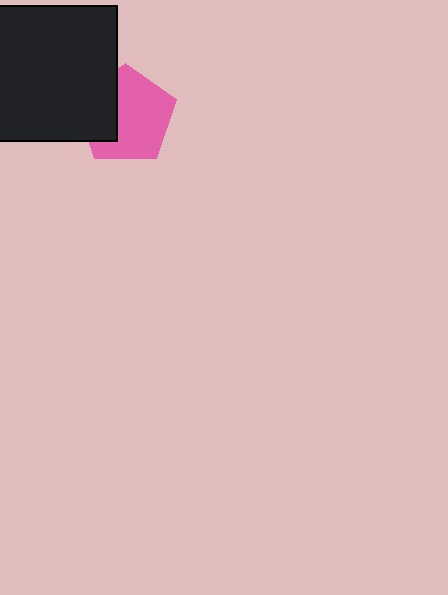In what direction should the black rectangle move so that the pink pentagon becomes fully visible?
The black rectangle should move left. That is the shortest direction to clear the overlap and leave the pink pentagon fully visible.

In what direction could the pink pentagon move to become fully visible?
The pink pentagon could move right. That would shift it out from behind the black rectangle entirely.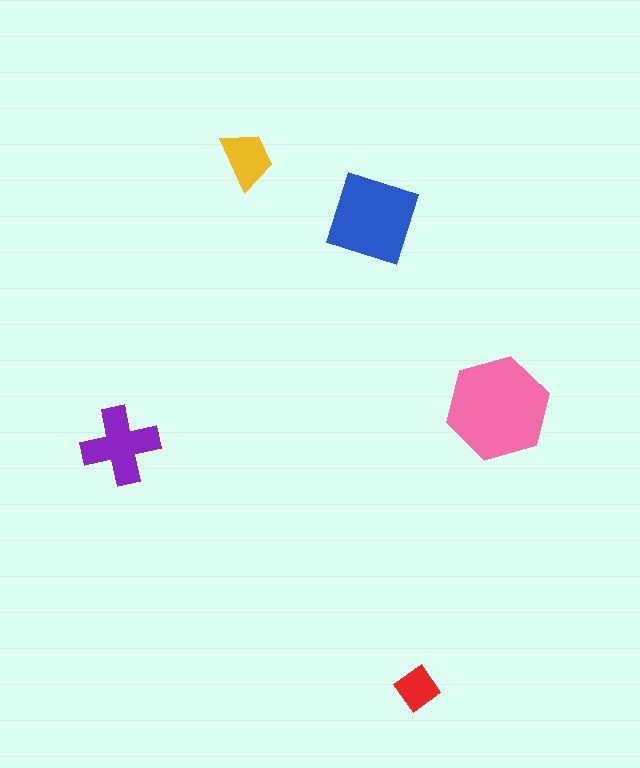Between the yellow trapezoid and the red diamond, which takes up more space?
The yellow trapezoid.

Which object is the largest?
The pink hexagon.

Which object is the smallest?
The red diamond.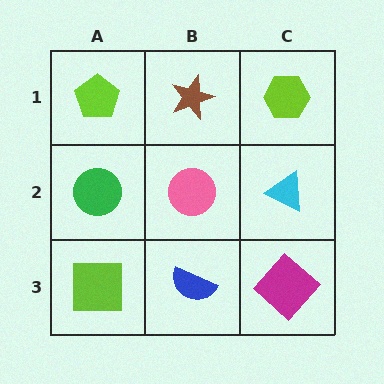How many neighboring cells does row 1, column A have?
2.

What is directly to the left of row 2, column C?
A pink circle.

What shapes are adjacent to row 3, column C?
A cyan triangle (row 2, column C), a blue semicircle (row 3, column B).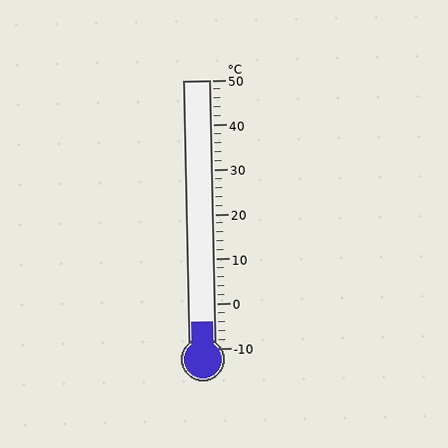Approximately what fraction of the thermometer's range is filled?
The thermometer is filled to approximately 10% of its range.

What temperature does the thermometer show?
The thermometer shows approximately -4°C.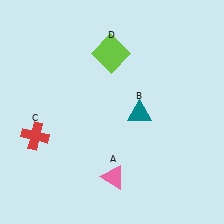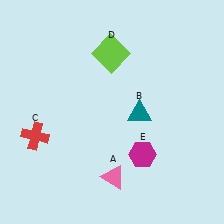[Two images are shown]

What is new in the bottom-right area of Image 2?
A magenta hexagon (E) was added in the bottom-right area of Image 2.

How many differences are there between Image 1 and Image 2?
There is 1 difference between the two images.